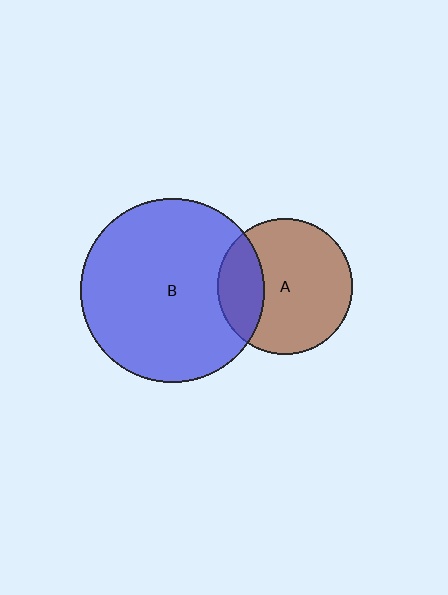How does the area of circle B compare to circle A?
Approximately 1.8 times.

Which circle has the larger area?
Circle B (blue).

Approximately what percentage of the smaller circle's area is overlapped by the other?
Approximately 25%.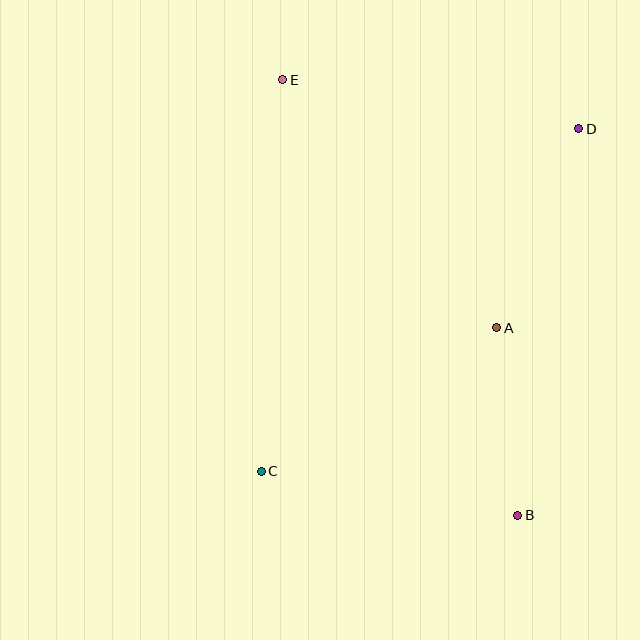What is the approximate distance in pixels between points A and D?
The distance between A and D is approximately 215 pixels.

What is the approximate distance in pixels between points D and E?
The distance between D and E is approximately 300 pixels.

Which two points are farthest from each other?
Points B and E are farthest from each other.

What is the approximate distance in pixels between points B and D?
The distance between B and D is approximately 392 pixels.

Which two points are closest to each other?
Points A and B are closest to each other.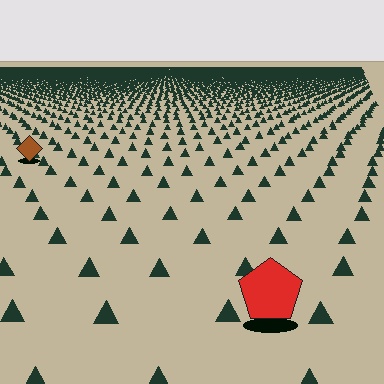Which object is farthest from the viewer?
The brown diamond is farthest from the viewer. It appears smaller and the ground texture around it is denser.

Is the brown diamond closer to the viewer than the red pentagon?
No. The red pentagon is closer — you can tell from the texture gradient: the ground texture is coarser near it.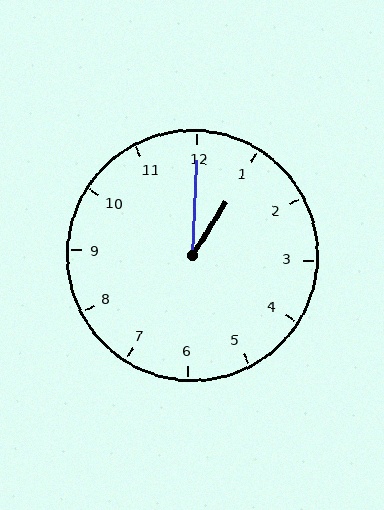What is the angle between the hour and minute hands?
Approximately 30 degrees.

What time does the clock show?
1:00.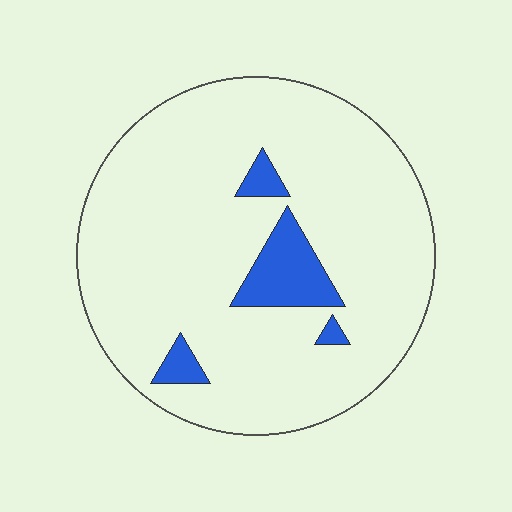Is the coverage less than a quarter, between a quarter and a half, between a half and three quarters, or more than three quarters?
Less than a quarter.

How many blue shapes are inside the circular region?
4.